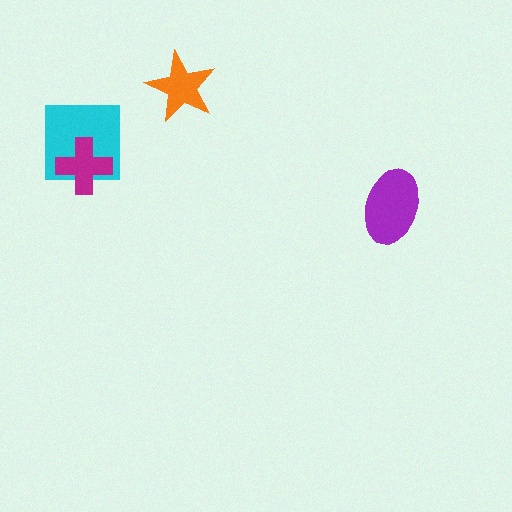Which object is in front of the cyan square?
The magenta cross is in front of the cyan square.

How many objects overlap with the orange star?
0 objects overlap with the orange star.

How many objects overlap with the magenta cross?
1 object overlaps with the magenta cross.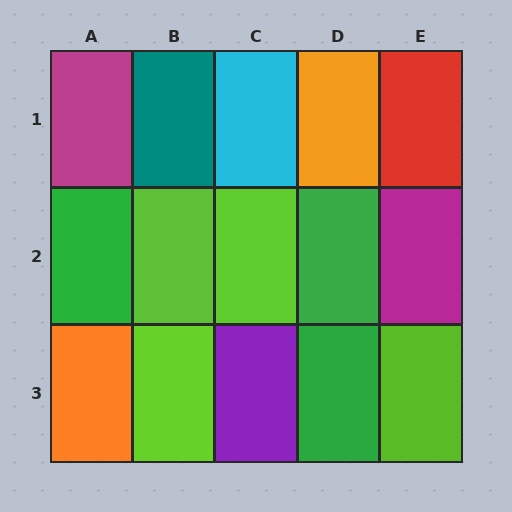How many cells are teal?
1 cell is teal.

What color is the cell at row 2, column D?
Green.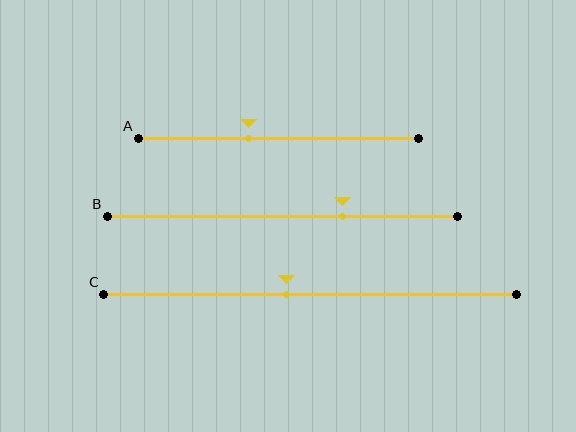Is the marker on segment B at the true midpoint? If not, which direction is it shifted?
No, the marker on segment B is shifted to the right by about 17% of the segment length.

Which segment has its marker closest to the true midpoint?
Segment C has its marker closest to the true midpoint.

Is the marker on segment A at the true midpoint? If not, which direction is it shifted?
No, the marker on segment A is shifted to the left by about 11% of the segment length.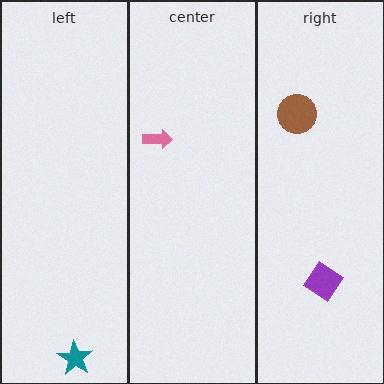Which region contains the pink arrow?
The center region.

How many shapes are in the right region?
2.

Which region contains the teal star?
The left region.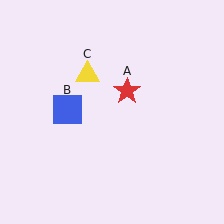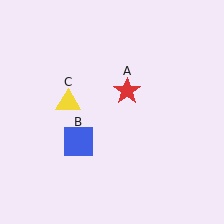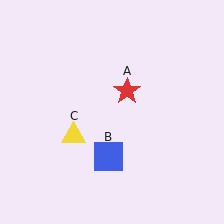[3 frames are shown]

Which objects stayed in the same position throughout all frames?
Red star (object A) remained stationary.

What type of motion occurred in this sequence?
The blue square (object B), yellow triangle (object C) rotated counterclockwise around the center of the scene.